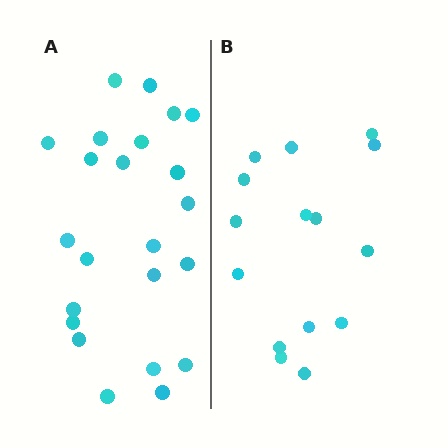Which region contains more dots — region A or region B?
Region A (the left region) has more dots.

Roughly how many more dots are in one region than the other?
Region A has roughly 8 or so more dots than region B.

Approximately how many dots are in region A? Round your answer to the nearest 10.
About 20 dots. (The exact count is 23, which rounds to 20.)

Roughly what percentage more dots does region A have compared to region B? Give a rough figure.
About 55% more.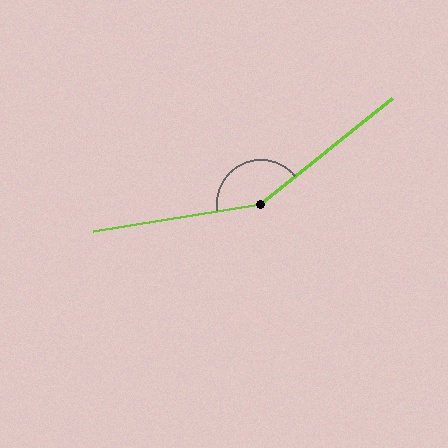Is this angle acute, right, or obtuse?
It is obtuse.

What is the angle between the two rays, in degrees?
Approximately 150 degrees.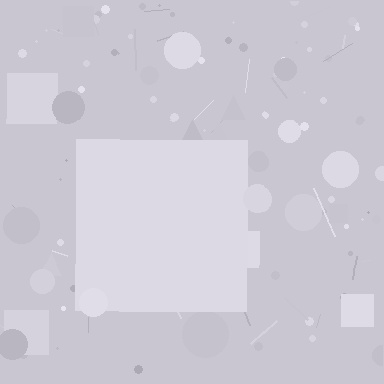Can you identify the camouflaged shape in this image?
The camouflaged shape is a square.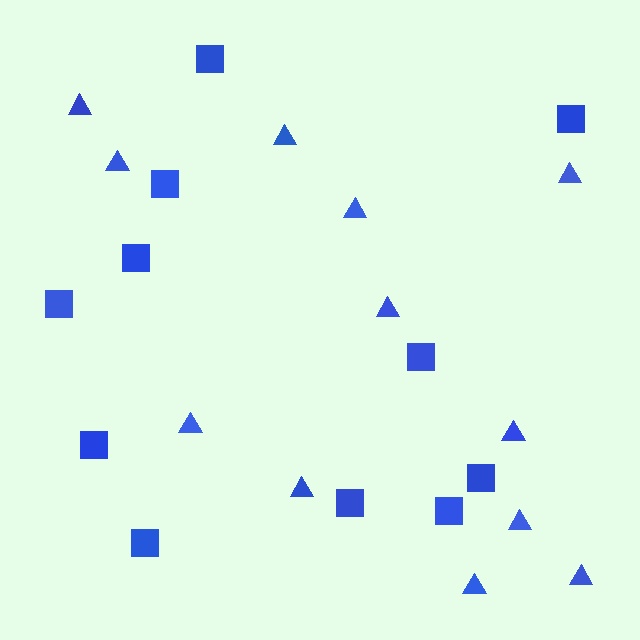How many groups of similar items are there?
There are 2 groups: one group of triangles (12) and one group of squares (11).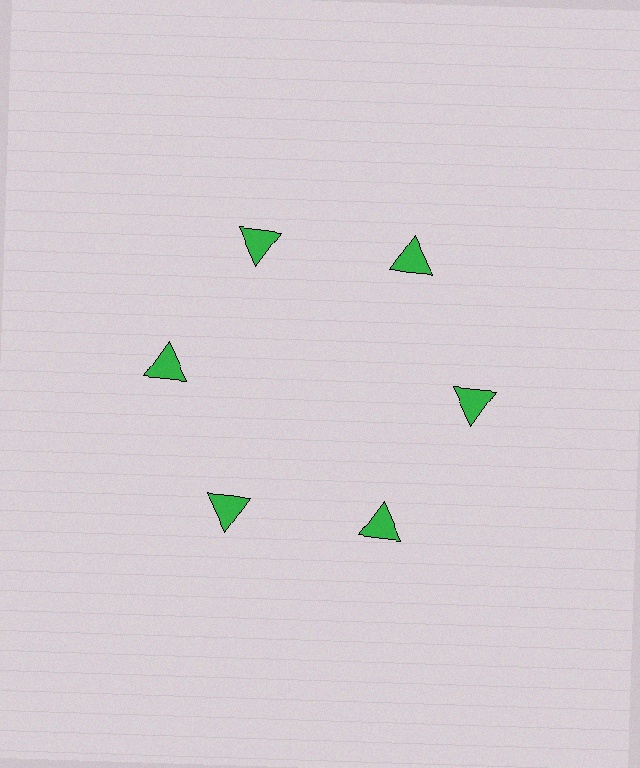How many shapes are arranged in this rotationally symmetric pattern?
There are 6 shapes, arranged in 6 groups of 1.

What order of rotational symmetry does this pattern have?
This pattern has 6-fold rotational symmetry.